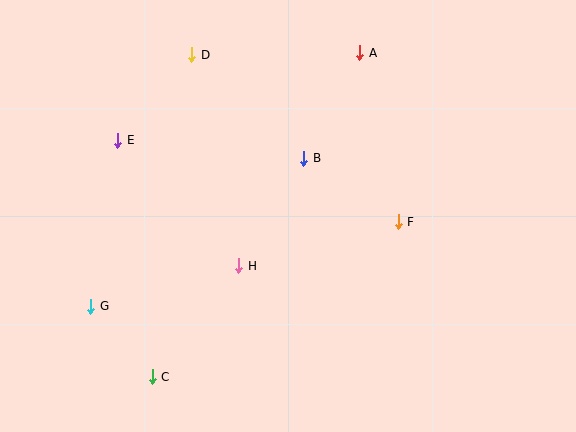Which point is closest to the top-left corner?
Point E is closest to the top-left corner.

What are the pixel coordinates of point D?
Point D is at (192, 55).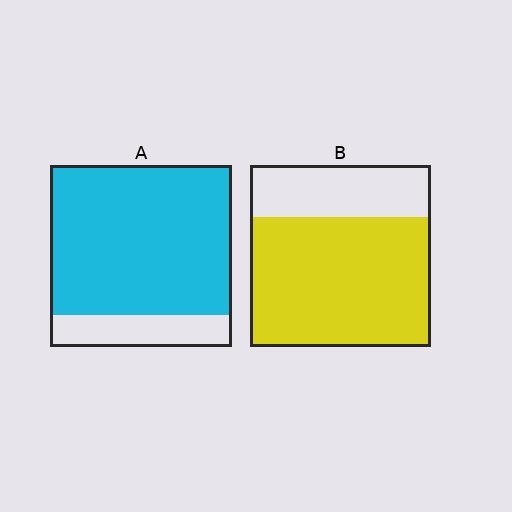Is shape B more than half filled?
Yes.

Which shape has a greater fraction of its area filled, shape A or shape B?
Shape A.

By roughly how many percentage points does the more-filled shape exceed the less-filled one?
By roughly 10 percentage points (A over B).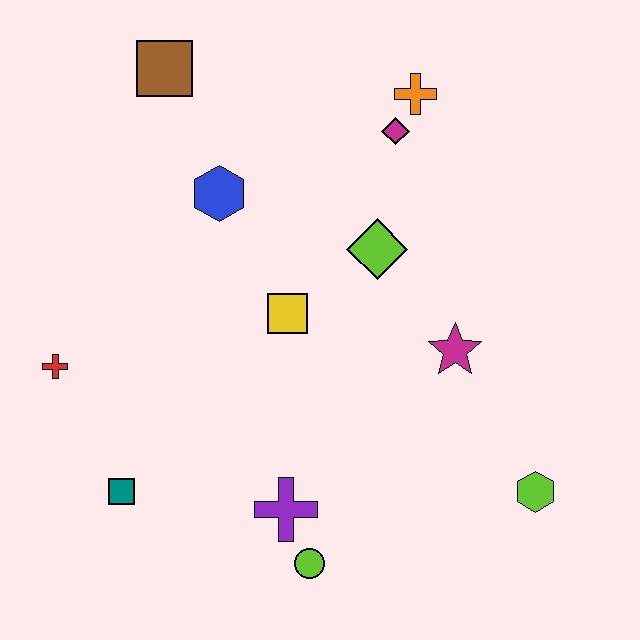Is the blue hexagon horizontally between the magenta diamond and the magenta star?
No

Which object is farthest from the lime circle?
The brown square is farthest from the lime circle.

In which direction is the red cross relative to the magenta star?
The red cross is to the left of the magenta star.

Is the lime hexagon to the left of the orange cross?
No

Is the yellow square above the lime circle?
Yes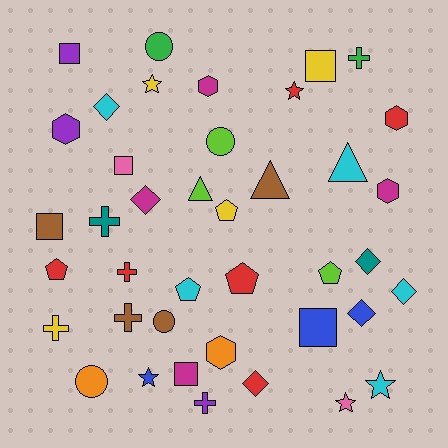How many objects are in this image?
There are 40 objects.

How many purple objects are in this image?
There are 3 purple objects.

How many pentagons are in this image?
There are 5 pentagons.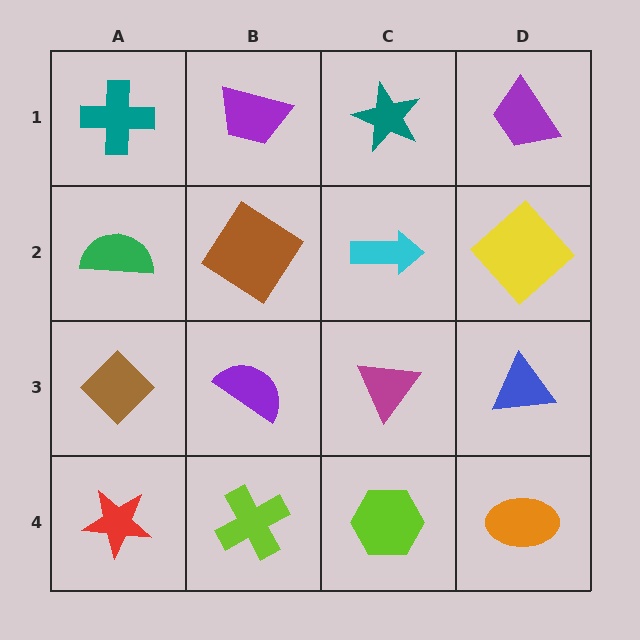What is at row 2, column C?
A cyan arrow.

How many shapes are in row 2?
4 shapes.